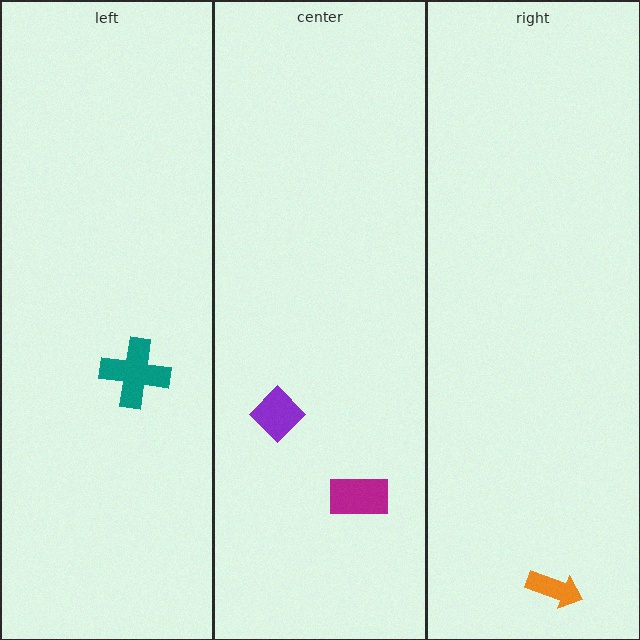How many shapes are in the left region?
1.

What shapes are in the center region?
The purple diamond, the magenta rectangle.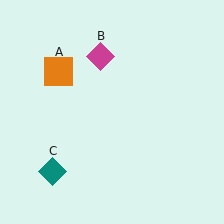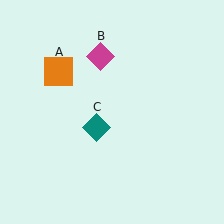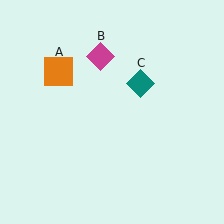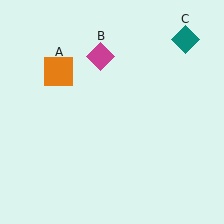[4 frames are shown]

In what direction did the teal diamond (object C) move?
The teal diamond (object C) moved up and to the right.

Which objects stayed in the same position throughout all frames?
Orange square (object A) and magenta diamond (object B) remained stationary.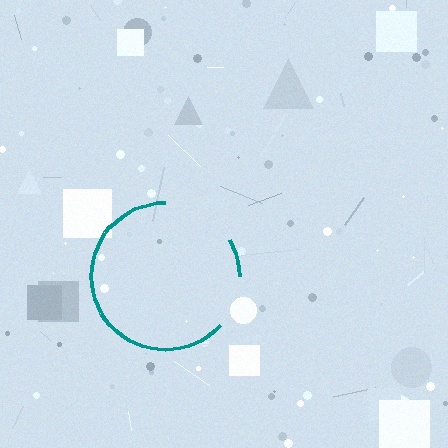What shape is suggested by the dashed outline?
The dashed outline suggests a circle.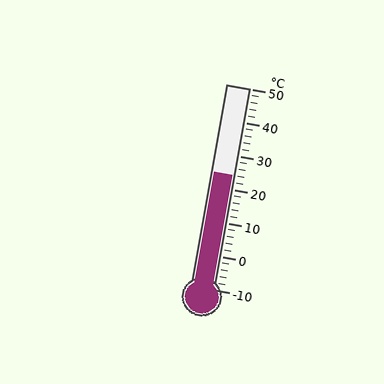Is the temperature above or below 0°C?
The temperature is above 0°C.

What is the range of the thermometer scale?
The thermometer scale ranges from -10°C to 50°C.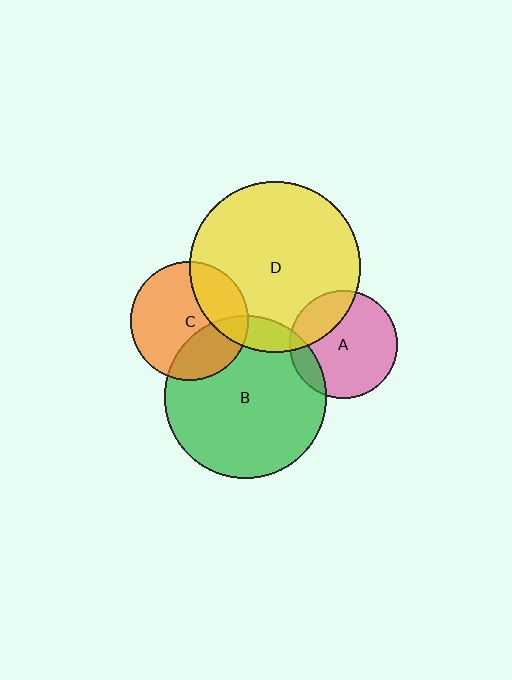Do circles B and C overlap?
Yes.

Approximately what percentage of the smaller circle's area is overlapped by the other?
Approximately 30%.